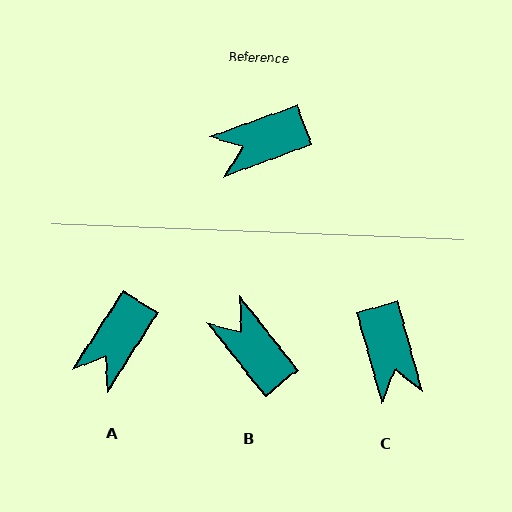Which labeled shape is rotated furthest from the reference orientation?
C, about 86 degrees away.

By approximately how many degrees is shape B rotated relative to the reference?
Approximately 72 degrees clockwise.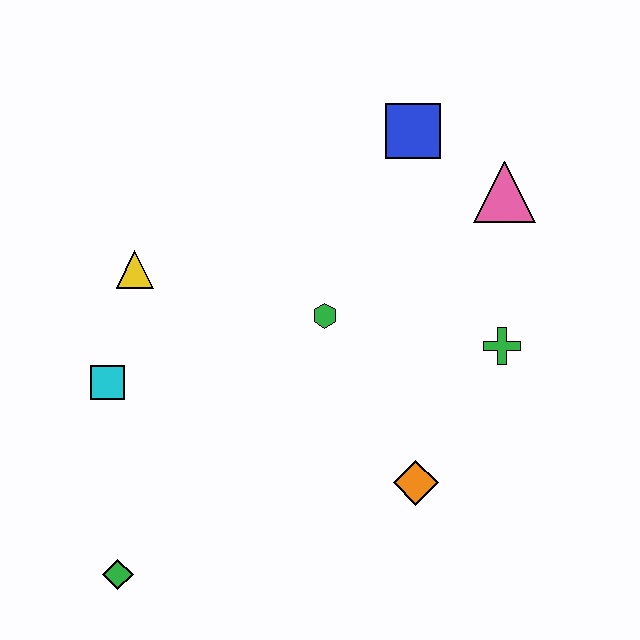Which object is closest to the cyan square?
The yellow triangle is closest to the cyan square.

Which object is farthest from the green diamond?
The pink triangle is farthest from the green diamond.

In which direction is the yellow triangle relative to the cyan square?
The yellow triangle is above the cyan square.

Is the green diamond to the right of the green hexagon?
No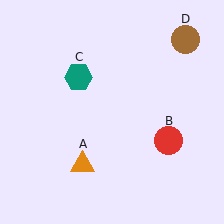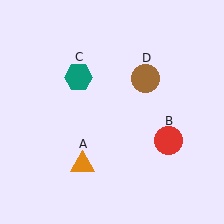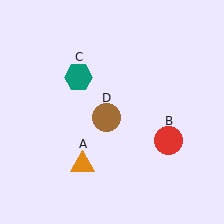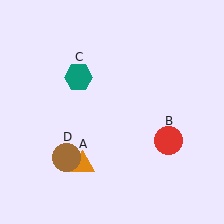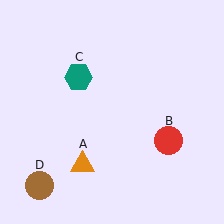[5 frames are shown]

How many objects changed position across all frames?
1 object changed position: brown circle (object D).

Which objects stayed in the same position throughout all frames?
Orange triangle (object A) and red circle (object B) and teal hexagon (object C) remained stationary.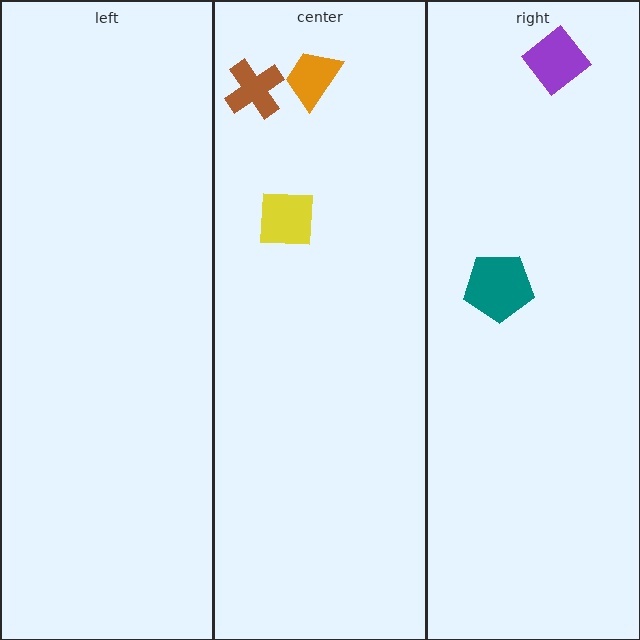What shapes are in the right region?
The purple diamond, the teal pentagon.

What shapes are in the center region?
The brown cross, the yellow square, the orange trapezoid.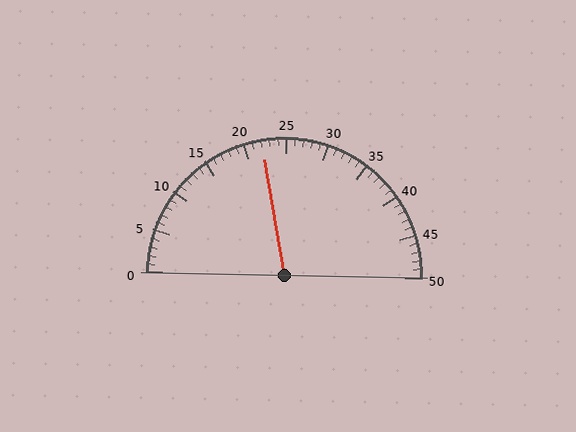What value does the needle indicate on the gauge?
The needle indicates approximately 22.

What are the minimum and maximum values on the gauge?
The gauge ranges from 0 to 50.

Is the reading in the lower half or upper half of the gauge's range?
The reading is in the lower half of the range (0 to 50).